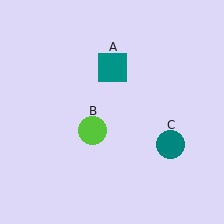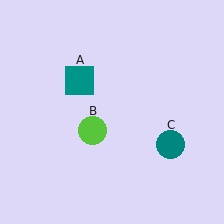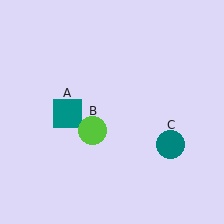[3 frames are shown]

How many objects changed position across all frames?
1 object changed position: teal square (object A).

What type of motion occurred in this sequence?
The teal square (object A) rotated counterclockwise around the center of the scene.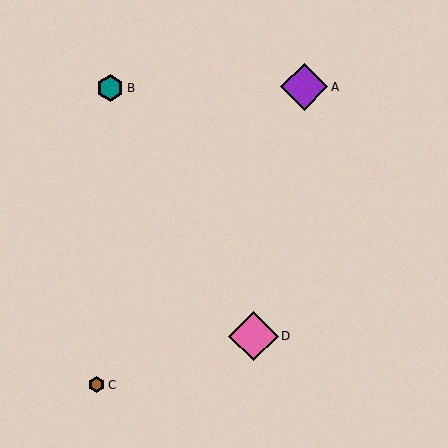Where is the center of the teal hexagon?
The center of the teal hexagon is at (110, 88).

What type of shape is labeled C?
Shape C is a brown hexagon.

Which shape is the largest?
The pink diamond (labeled D) is the largest.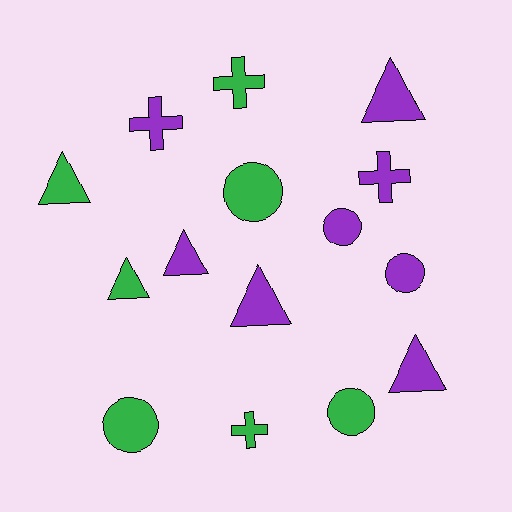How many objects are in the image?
There are 15 objects.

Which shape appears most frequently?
Triangle, with 6 objects.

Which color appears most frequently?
Purple, with 8 objects.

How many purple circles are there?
There are 2 purple circles.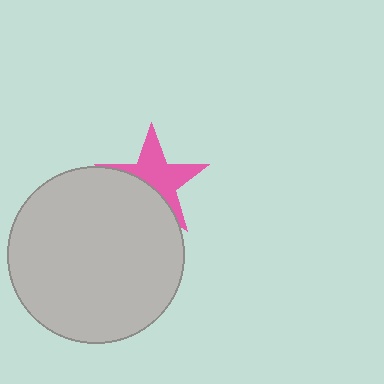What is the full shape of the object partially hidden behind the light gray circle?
The partially hidden object is a pink star.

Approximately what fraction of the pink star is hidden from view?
Roughly 42% of the pink star is hidden behind the light gray circle.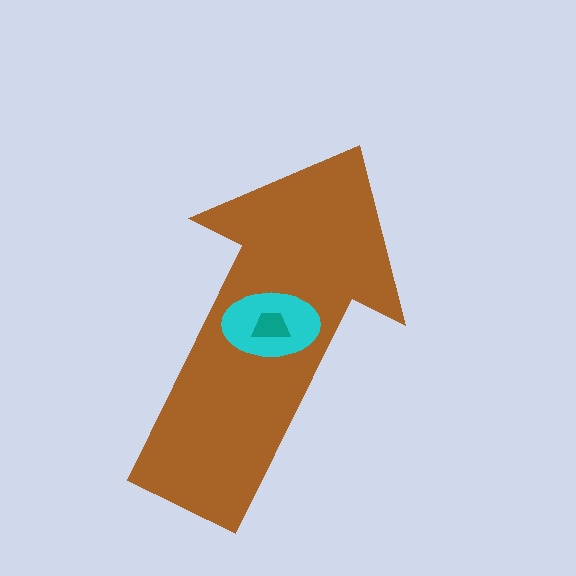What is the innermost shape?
The teal trapezoid.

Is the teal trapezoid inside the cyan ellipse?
Yes.